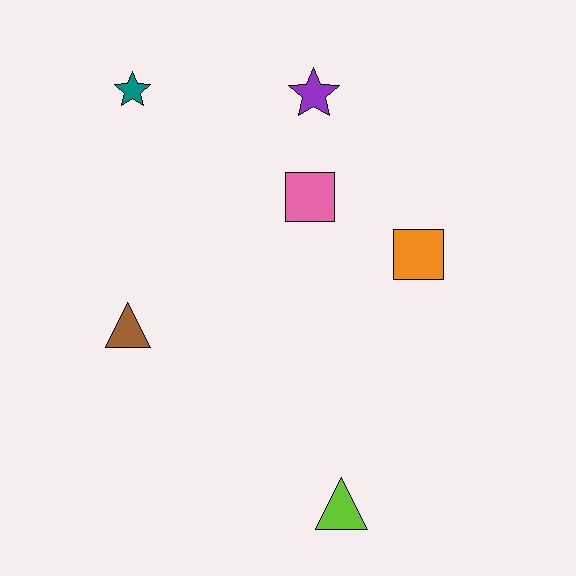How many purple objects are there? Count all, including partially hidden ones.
There is 1 purple object.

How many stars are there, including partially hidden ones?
There are 2 stars.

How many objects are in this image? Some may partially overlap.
There are 6 objects.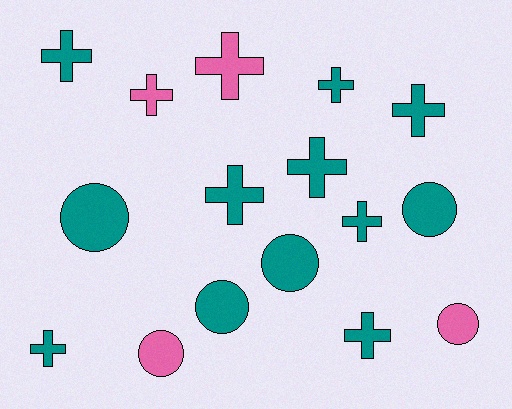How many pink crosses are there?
There are 2 pink crosses.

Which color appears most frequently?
Teal, with 12 objects.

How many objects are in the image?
There are 16 objects.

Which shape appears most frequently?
Cross, with 10 objects.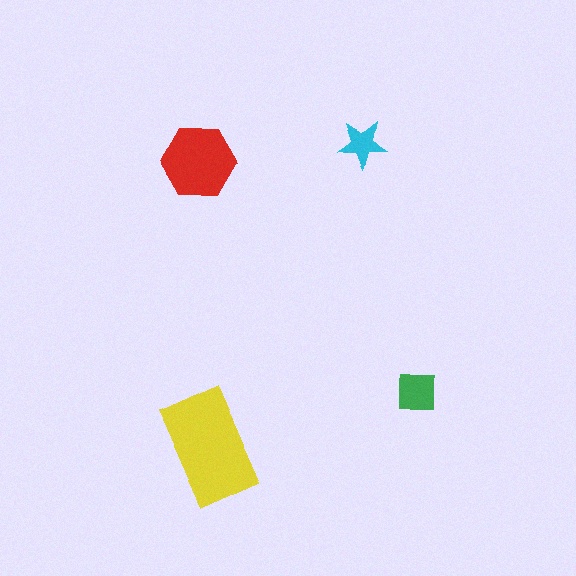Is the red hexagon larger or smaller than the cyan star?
Larger.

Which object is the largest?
The yellow rectangle.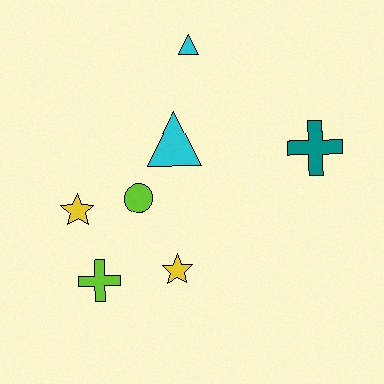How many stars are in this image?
There are 2 stars.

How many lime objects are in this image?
There are 2 lime objects.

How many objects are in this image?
There are 7 objects.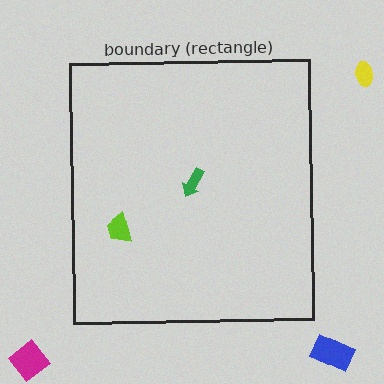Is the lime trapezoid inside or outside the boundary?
Inside.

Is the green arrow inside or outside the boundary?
Inside.